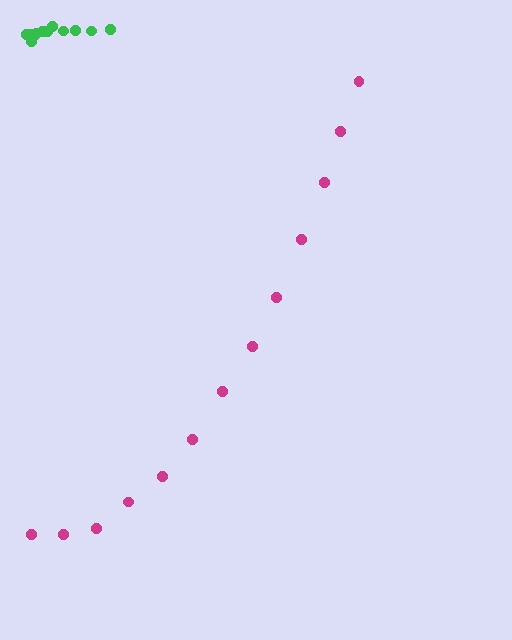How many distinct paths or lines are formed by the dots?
There are 2 distinct paths.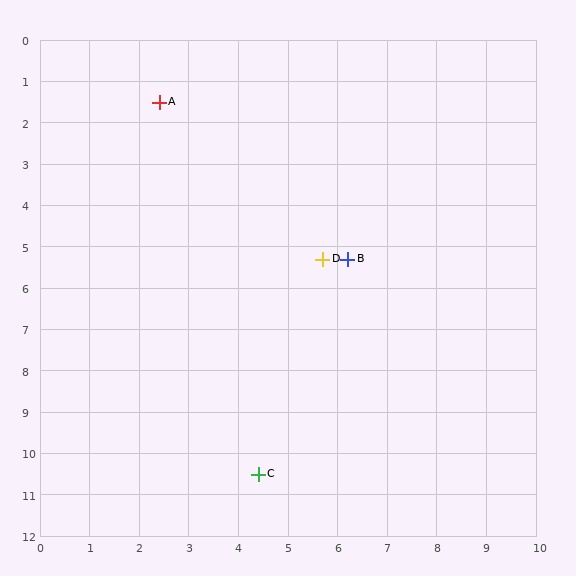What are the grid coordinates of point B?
Point B is at approximately (6.2, 5.3).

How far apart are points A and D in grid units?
Points A and D are about 5.0 grid units apart.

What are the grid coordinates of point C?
Point C is at approximately (4.4, 10.5).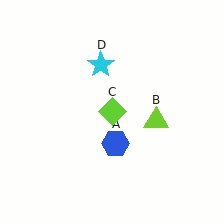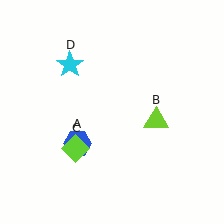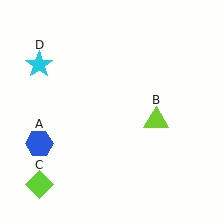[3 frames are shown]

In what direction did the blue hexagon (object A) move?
The blue hexagon (object A) moved left.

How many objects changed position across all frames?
3 objects changed position: blue hexagon (object A), lime diamond (object C), cyan star (object D).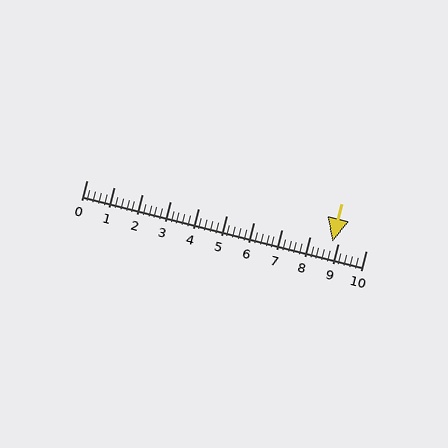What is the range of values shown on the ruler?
The ruler shows values from 0 to 10.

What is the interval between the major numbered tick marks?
The major tick marks are spaced 1 units apart.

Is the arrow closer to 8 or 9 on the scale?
The arrow is closer to 9.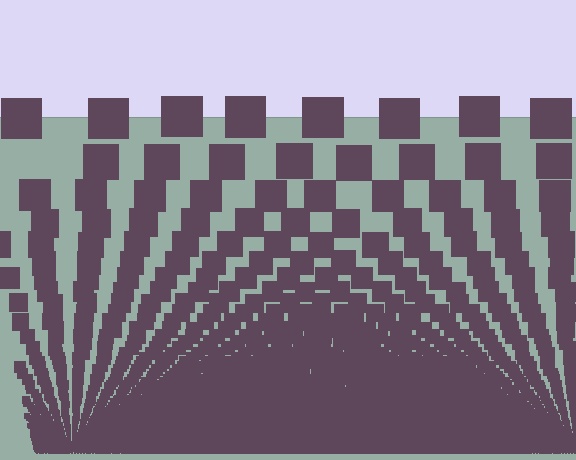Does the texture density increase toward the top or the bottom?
Density increases toward the bottom.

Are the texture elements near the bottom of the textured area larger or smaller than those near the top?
Smaller. The gradient is inverted — elements near the bottom are smaller and denser.